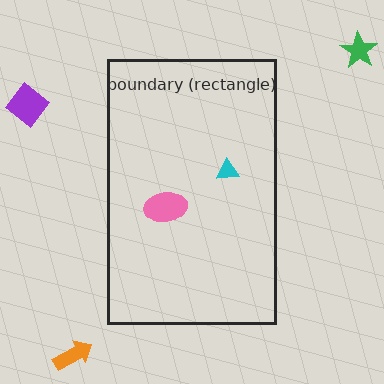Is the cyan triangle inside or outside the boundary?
Inside.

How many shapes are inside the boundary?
2 inside, 3 outside.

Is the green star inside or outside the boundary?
Outside.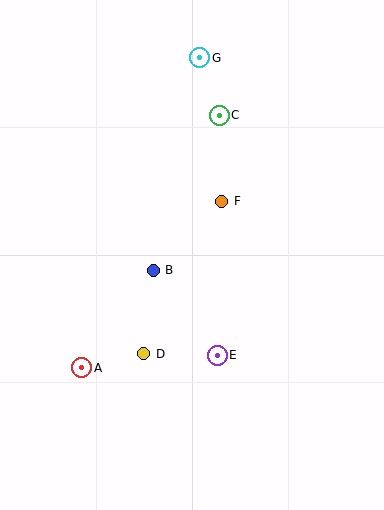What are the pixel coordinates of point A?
Point A is at (82, 368).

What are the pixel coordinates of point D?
Point D is at (144, 354).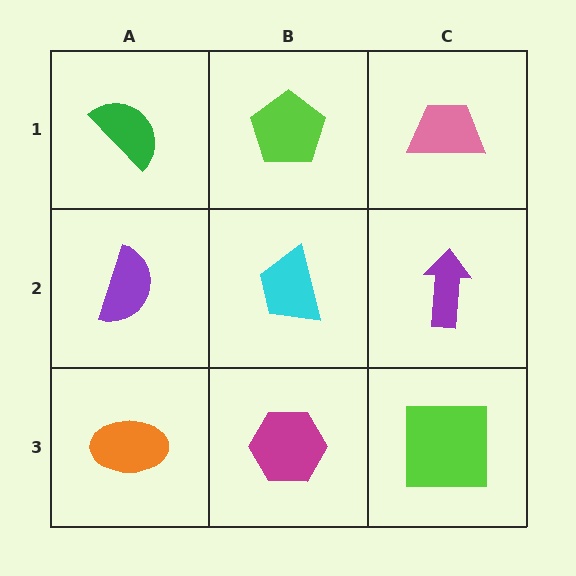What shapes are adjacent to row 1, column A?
A purple semicircle (row 2, column A), a lime pentagon (row 1, column B).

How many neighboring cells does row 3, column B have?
3.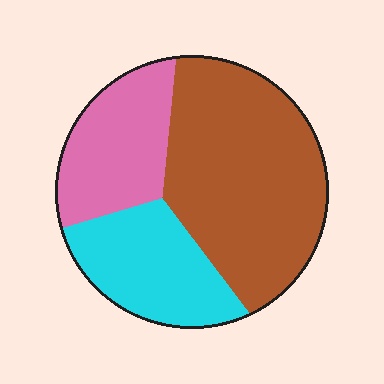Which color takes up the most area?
Brown, at roughly 50%.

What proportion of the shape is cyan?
Cyan covers 25% of the shape.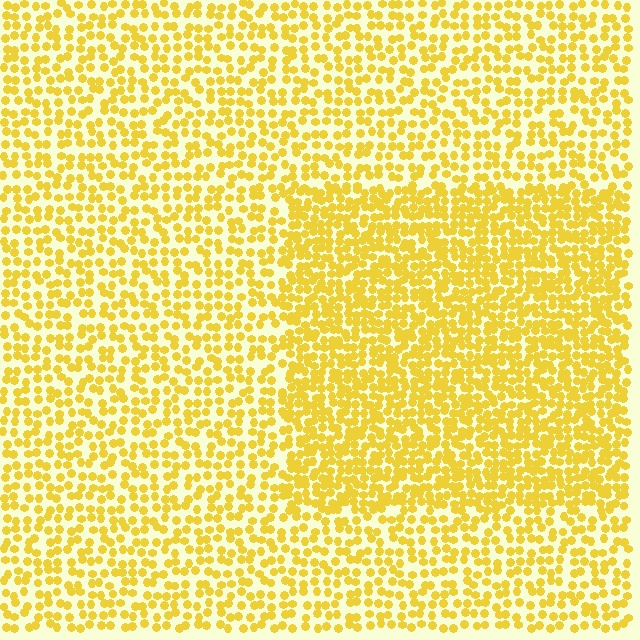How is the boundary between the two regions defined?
The boundary is defined by a change in element density (approximately 1.7x ratio). All elements are the same color, size, and shape.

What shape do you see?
I see a rectangle.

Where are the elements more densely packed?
The elements are more densely packed inside the rectangle boundary.